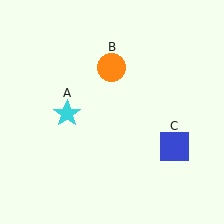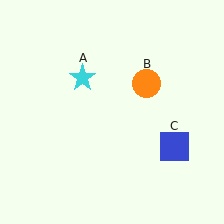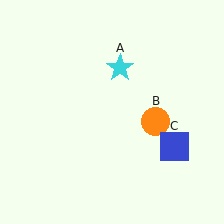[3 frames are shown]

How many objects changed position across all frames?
2 objects changed position: cyan star (object A), orange circle (object B).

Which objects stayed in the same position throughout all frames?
Blue square (object C) remained stationary.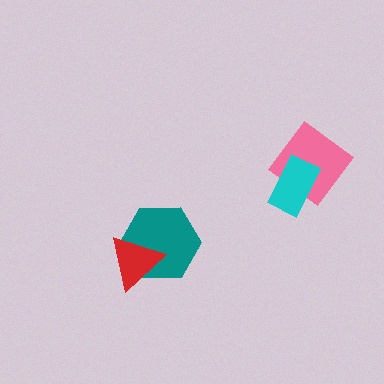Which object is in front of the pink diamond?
The cyan rectangle is in front of the pink diamond.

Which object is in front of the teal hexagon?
The red triangle is in front of the teal hexagon.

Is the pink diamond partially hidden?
Yes, it is partially covered by another shape.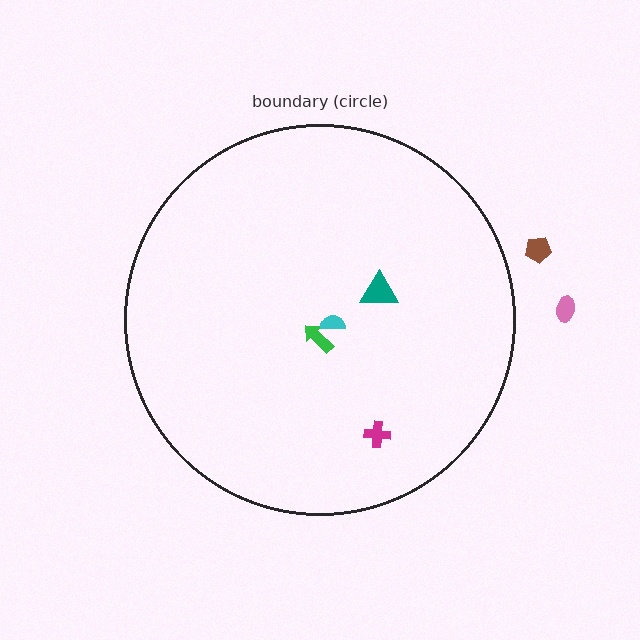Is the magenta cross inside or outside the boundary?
Inside.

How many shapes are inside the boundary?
4 inside, 2 outside.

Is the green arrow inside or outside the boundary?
Inside.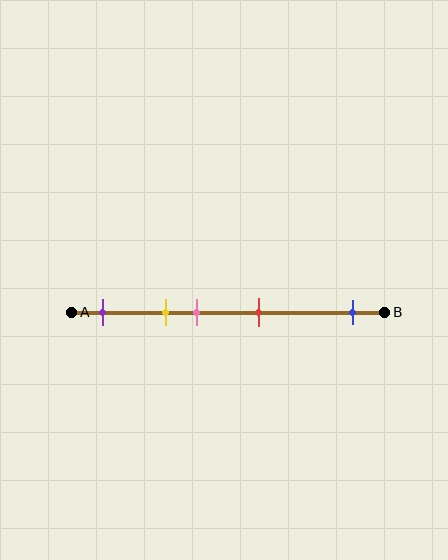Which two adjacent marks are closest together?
The yellow and pink marks are the closest adjacent pair.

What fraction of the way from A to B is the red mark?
The red mark is approximately 60% (0.6) of the way from A to B.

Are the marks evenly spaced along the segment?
No, the marks are not evenly spaced.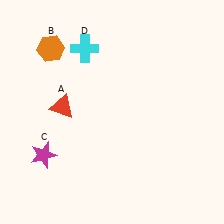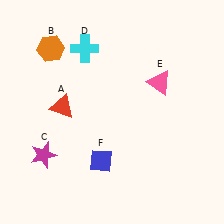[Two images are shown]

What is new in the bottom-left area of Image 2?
A blue diamond (F) was added in the bottom-left area of Image 2.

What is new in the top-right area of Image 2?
A pink triangle (E) was added in the top-right area of Image 2.